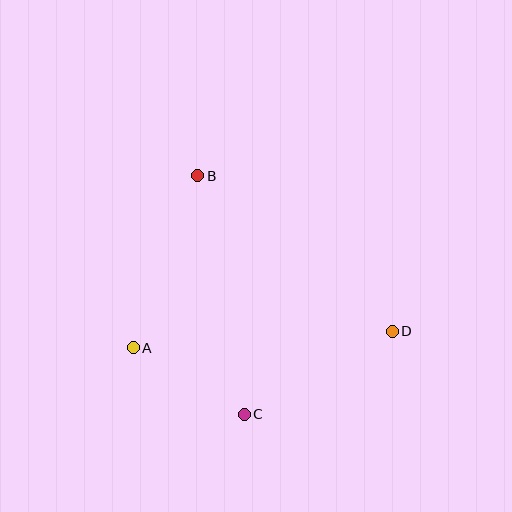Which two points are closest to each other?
Points A and C are closest to each other.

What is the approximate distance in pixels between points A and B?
The distance between A and B is approximately 184 pixels.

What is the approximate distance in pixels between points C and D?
The distance between C and D is approximately 169 pixels.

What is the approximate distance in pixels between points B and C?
The distance between B and C is approximately 243 pixels.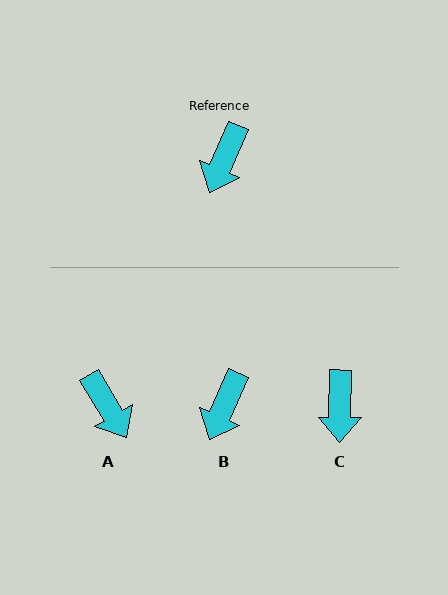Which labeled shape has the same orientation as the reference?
B.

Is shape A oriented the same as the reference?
No, it is off by about 55 degrees.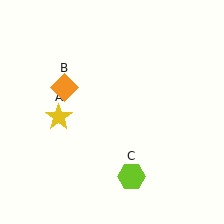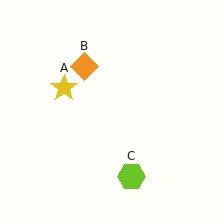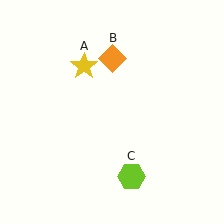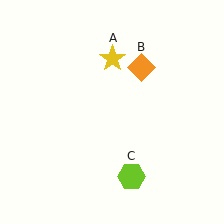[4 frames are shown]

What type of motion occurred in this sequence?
The yellow star (object A), orange diamond (object B) rotated clockwise around the center of the scene.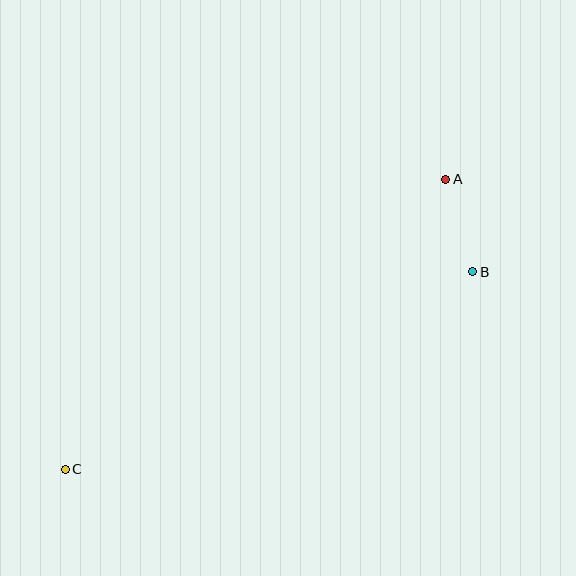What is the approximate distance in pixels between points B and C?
The distance between B and C is approximately 453 pixels.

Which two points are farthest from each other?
Points A and C are farthest from each other.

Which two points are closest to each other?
Points A and B are closest to each other.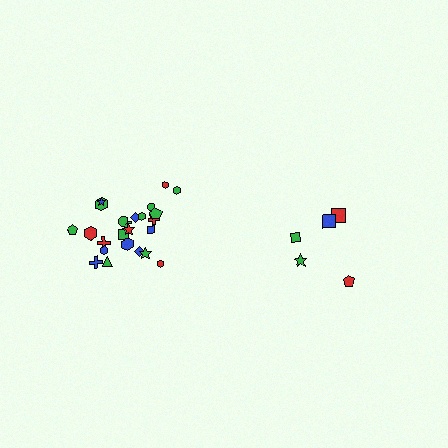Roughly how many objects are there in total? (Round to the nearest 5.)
Roughly 30 objects in total.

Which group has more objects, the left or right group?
The left group.